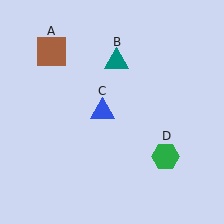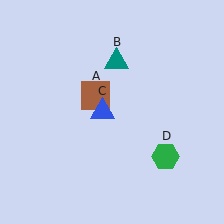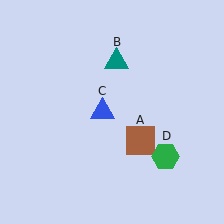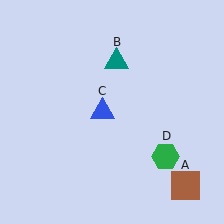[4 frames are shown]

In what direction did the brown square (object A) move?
The brown square (object A) moved down and to the right.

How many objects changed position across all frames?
1 object changed position: brown square (object A).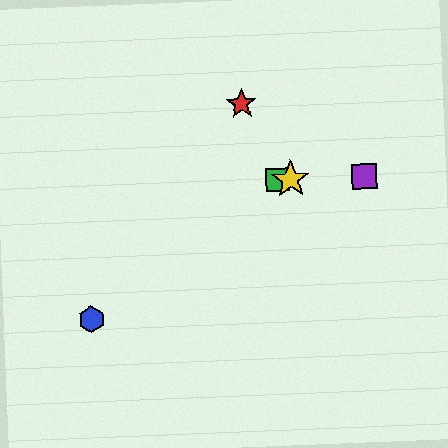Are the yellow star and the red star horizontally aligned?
No, the yellow star is at y≈179 and the red star is at y≈104.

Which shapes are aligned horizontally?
The green square, the yellow star, the purple square are aligned horizontally.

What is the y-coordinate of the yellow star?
The yellow star is at y≈179.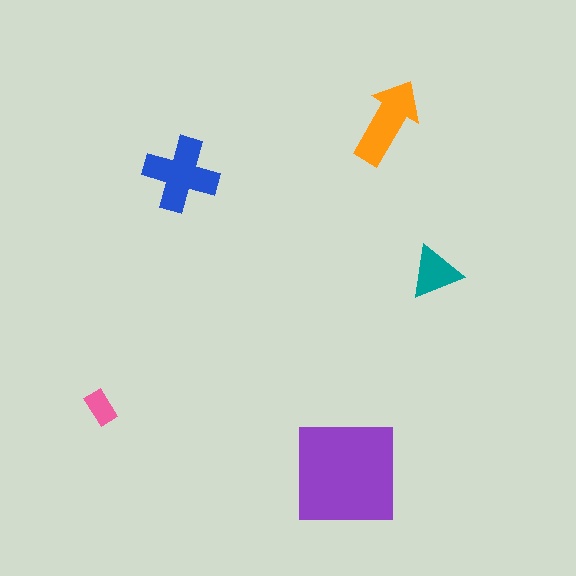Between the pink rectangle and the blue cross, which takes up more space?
The blue cross.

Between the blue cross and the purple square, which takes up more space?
The purple square.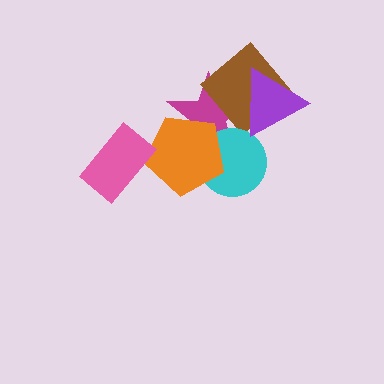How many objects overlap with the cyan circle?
2 objects overlap with the cyan circle.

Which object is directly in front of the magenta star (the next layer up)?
The brown diamond is directly in front of the magenta star.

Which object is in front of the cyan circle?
The orange pentagon is in front of the cyan circle.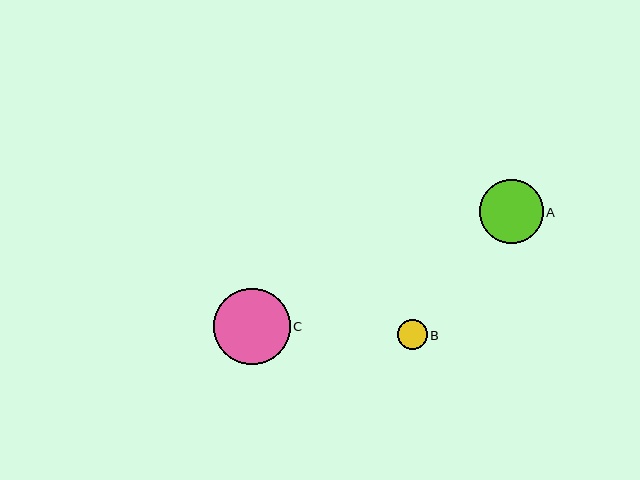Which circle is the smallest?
Circle B is the smallest with a size of approximately 30 pixels.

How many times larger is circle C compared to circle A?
Circle C is approximately 1.2 times the size of circle A.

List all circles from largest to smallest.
From largest to smallest: C, A, B.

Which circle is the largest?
Circle C is the largest with a size of approximately 76 pixels.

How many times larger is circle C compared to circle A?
Circle C is approximately 1.2 times the size of circle A.